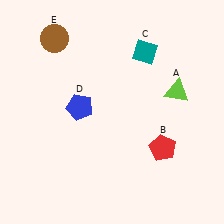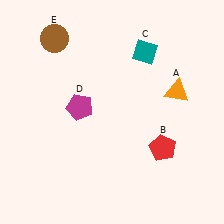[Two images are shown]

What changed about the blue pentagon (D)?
In Image 1, D is blue. In Image 2, it changed to magenta.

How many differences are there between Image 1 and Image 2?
There are 2 differences between the two images.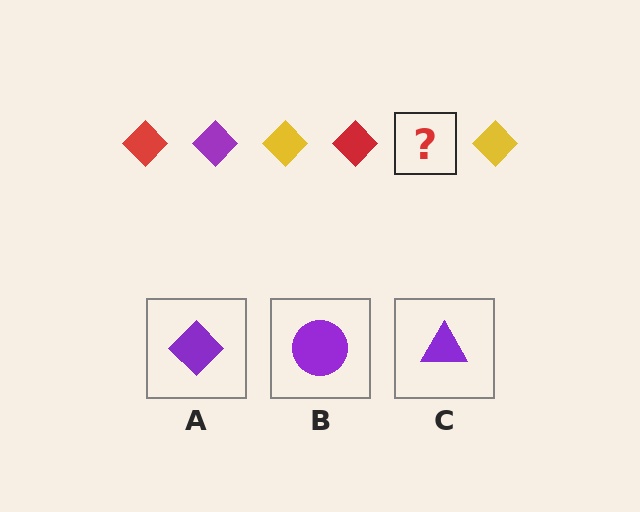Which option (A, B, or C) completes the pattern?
A.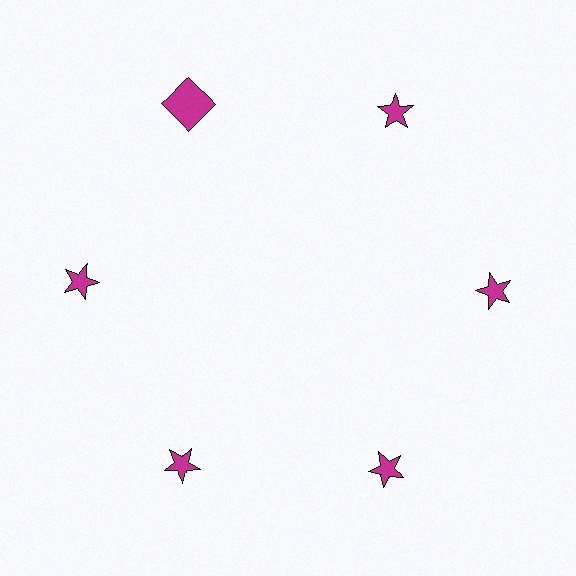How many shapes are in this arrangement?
There are 6 shapes arranged in a ring pattern.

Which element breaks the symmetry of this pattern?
The magenta square at roughly the 11 o'clock position breaks the symmetry. All other shapes are magenta stars.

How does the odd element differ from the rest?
It has a different shape: square instead of star.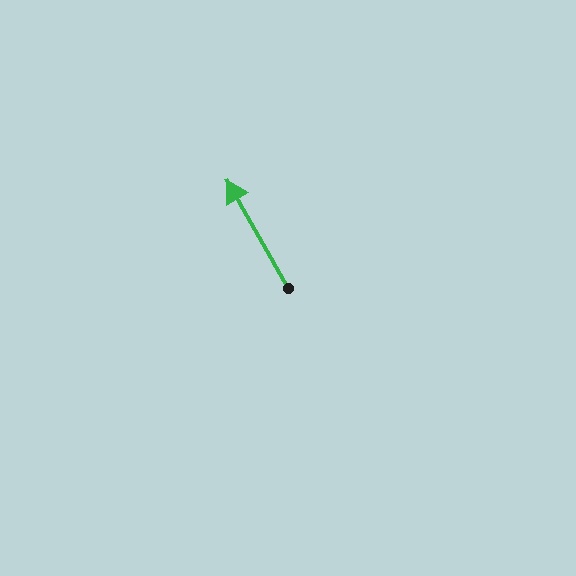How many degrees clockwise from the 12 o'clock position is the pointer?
Approximately 330 degrees.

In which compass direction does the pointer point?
Northwest.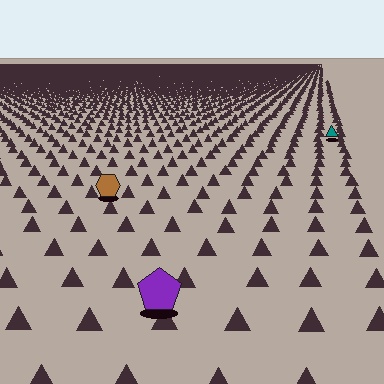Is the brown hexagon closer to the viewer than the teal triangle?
Yes. The brown hexagon is closer — you can tell from the texture gradient: the ground texture is coarser near it.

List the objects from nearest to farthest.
From nearest to farthest: the purple pentagon, the brown hexagon, the teal triangle.